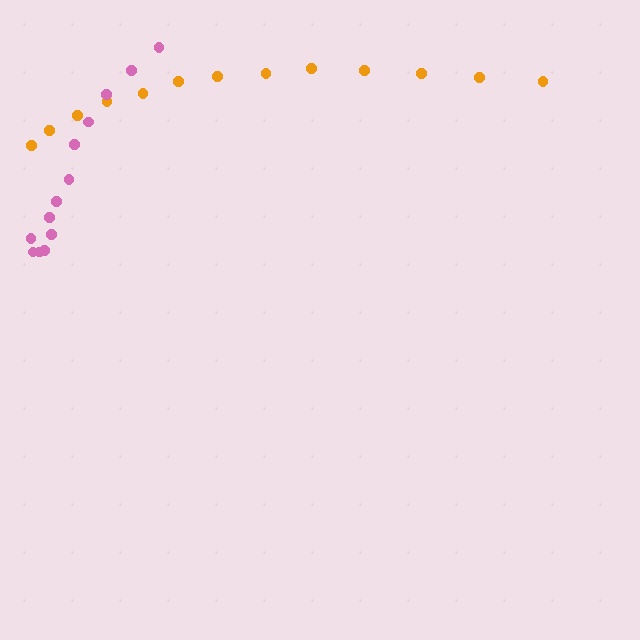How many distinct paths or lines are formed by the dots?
There are 2 distinct paths.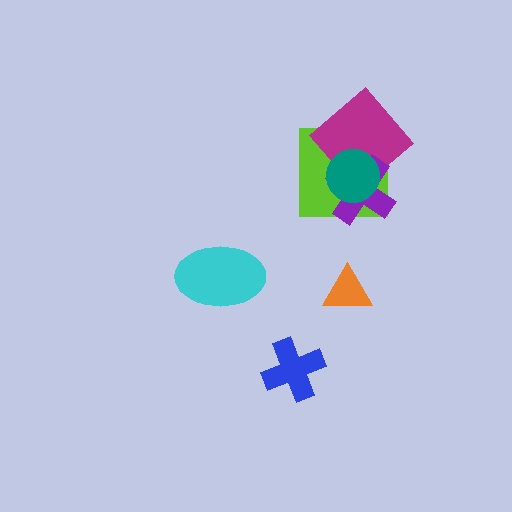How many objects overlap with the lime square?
3 objects overlap with the lime square.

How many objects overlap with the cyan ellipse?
0 objects overlap with the cyan ellipse.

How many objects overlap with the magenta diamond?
3 objects overlap with the magenta diamond.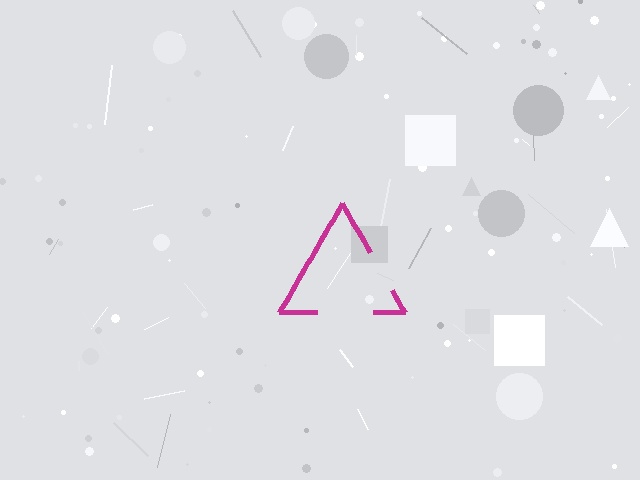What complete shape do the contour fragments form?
The contour fragments form a triangle.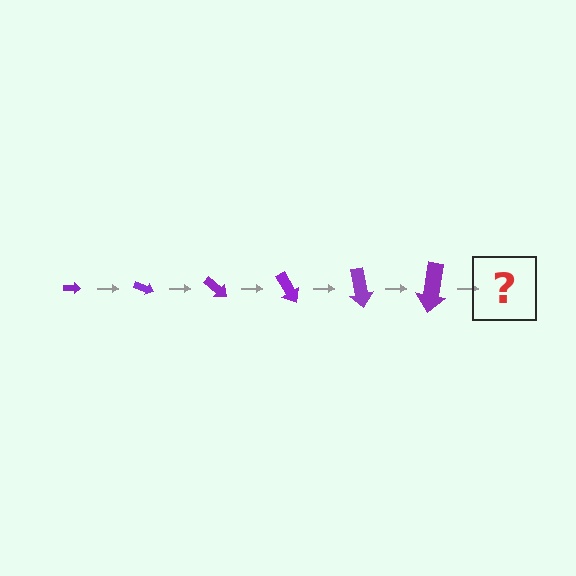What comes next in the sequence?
The next element should be an arrow, larger than the previous one and rotated 120 degrees from the start.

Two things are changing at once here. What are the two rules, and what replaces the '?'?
The two rules are that the arrow grows larger each step and it rotates 20 degrees each step. The '?' should be an arrow, larger than the previous one and rotated 120 degrees from the start.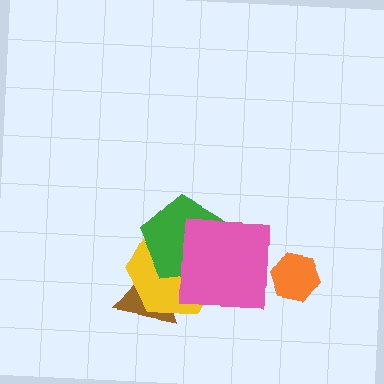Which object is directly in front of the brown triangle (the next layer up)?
The yellow hexagon is directly in front of the brown triangle.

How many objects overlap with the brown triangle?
2 objects overlap with the brown triangle.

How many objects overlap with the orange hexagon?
0 objects overlap with the orange hexagon.